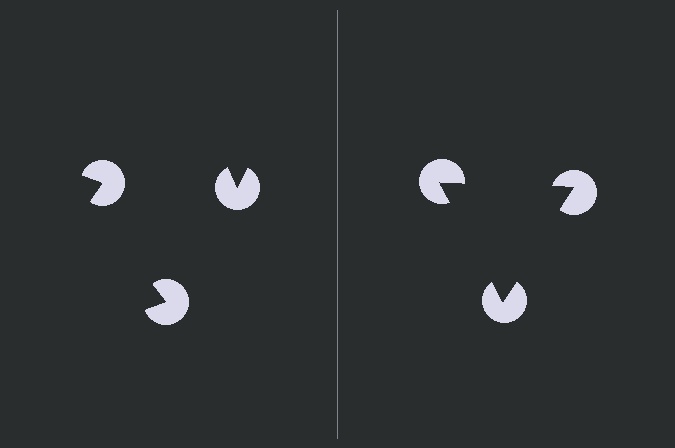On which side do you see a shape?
An illusory triangle appears on the right side. On the left side the wedge cuts are rotated, so no coherent shape forms.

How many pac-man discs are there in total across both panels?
6 — 3 on each side.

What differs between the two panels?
The pac-man discs are positioned identically on both sides; only the wedge orientations differ. On the right they align to a triangle; on the left they are misaligned.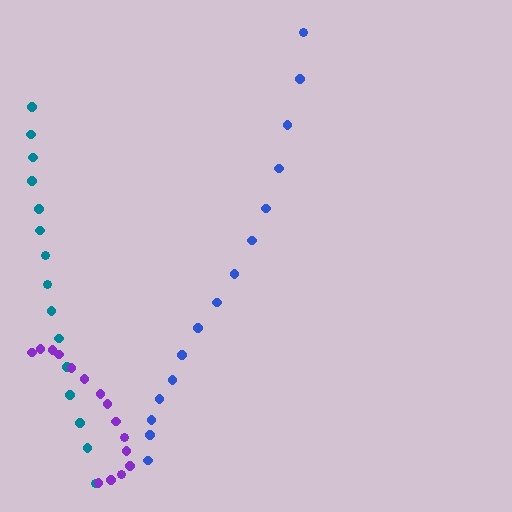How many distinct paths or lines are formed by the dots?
There are 3 distinct paths.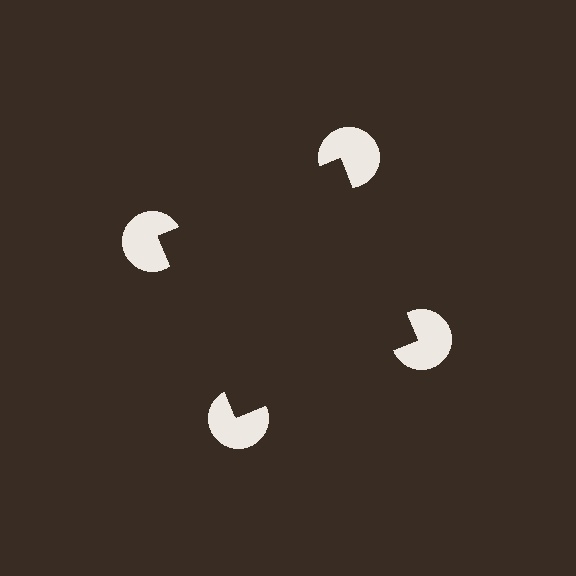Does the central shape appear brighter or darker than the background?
It typically appears slightly darker than the background, even though no actual brightness change is drawn.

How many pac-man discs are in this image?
There are 4 — one at each vertex of the illusory square.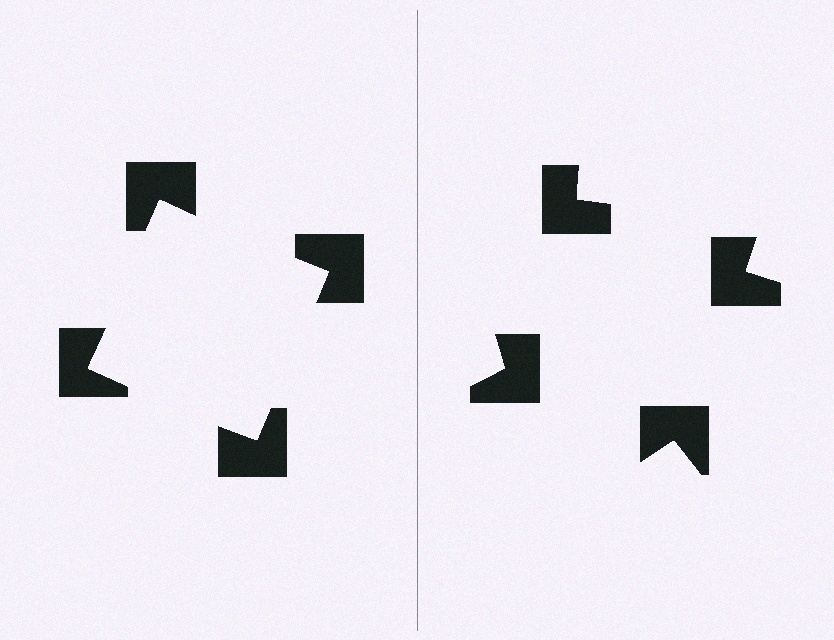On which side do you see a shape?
An illusory square appears on the left side. On the right side the wedge cuts are rotated, so no coherent shape forms.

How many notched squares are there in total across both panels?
8 — 4 on each side.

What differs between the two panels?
The notched squares are positioned identically on both sides; only the wedge orientations differ. On the left they align to a square; on the right they are misaligned.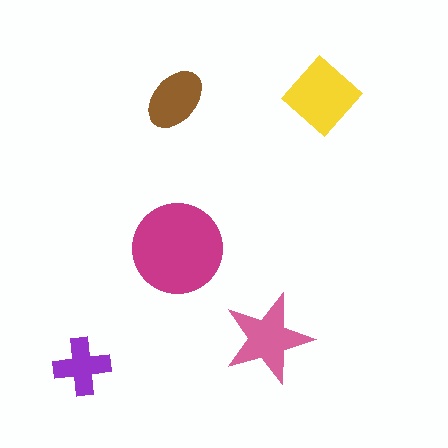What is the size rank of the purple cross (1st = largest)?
5th.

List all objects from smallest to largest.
The purple cross, the brown ellipse, the pink star, the yellow diamond, the magenta circle.